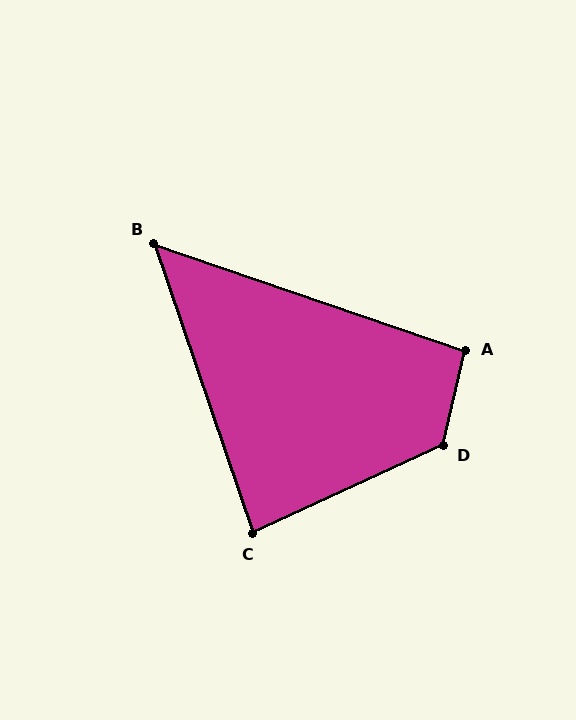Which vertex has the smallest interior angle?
B, at approximately 52 degrees.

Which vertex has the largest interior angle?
D, at approximately 128 degrees.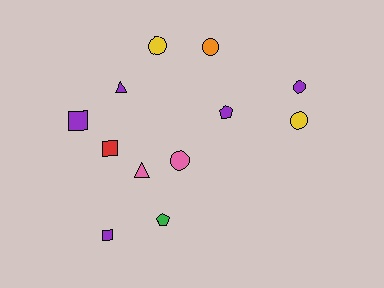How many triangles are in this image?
There are 2 triangles.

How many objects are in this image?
There are 12 objects.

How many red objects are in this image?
There is 1 red object.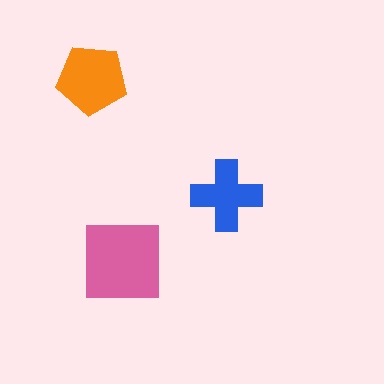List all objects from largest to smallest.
The pink square, the orange pentagon, the blue cross.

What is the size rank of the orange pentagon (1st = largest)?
2nd.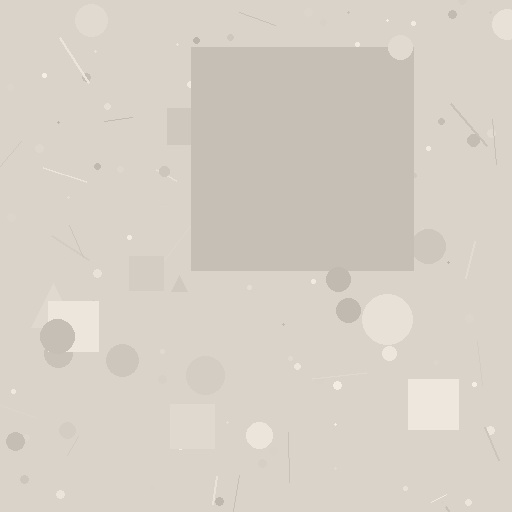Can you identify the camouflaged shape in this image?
The camouflaged shape is a square.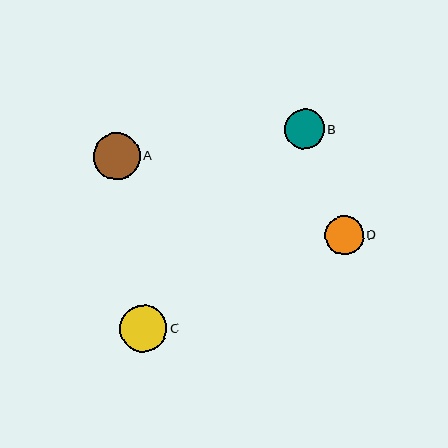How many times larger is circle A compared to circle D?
Circle A is approximately 1.2 times the size of circle D.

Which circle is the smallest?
Circle D is the smallest with a size of approximately 39 pixels.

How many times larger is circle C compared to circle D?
Circle C is approximately 1.2 times the size of circle D.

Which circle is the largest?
Circle C is the largest with a size of approximately 47 pixels.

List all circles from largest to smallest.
From largest to smallest: C, A, B, D.